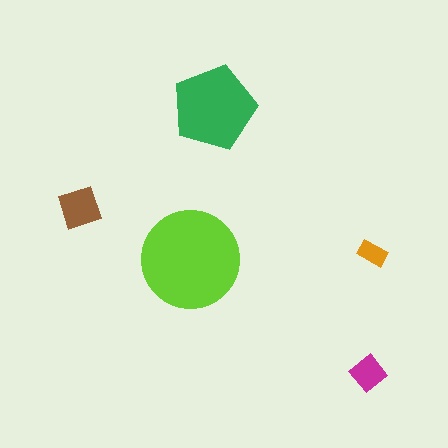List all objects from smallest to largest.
The orange rectangle, the magenta diamond, the brown diamond, the green pentagon, the lime circle.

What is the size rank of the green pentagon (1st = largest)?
2nd.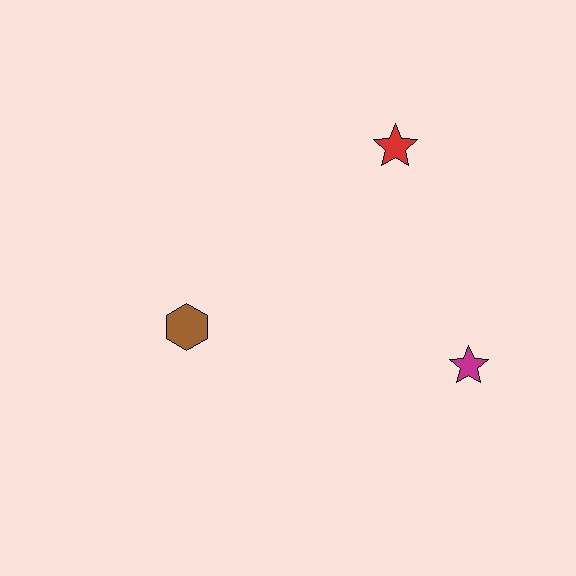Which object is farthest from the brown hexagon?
The magenta star is farthest from the brown hexagon.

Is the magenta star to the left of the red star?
No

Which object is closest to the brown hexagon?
The red star is closest to the brown hexagon.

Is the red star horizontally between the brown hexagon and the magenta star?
Yes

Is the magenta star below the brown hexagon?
Yes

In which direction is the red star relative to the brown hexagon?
The red star is to the right of the brown hexagon.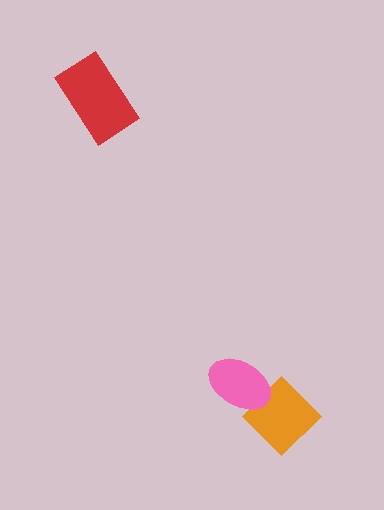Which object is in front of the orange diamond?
The pink ellipse is in front of the orange diamond.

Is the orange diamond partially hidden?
Yes, it is partially covered by another shape.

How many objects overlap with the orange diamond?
1 object overlaps with the orange diamond.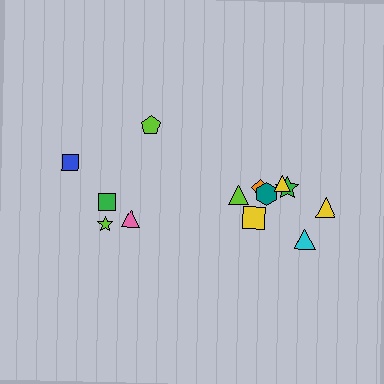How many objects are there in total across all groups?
There are 13 objects.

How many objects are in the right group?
There are 8 objects.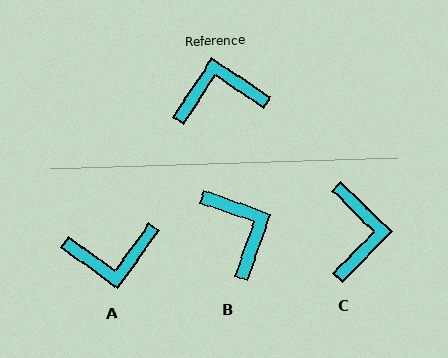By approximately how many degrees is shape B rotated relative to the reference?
Approximately 75 degrees clockwise.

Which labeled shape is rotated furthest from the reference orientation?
A, about 178 degrees away.